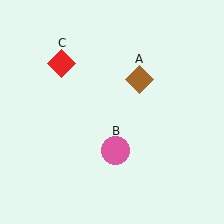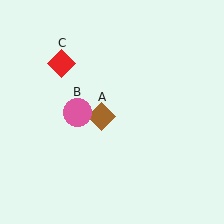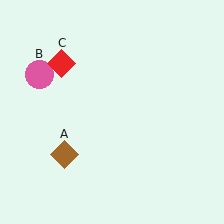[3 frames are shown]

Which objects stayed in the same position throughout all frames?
Red diamond (object C) remained stationary.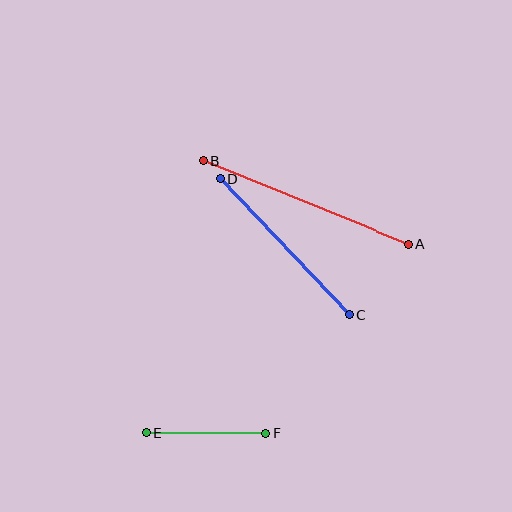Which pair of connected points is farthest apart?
Points A and B are farthest apart.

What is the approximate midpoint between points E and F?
The midpoint is at approximately (206, 433) pixels.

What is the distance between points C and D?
The distance is approximately 188 pixels.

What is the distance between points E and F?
The distance is approximately 119 pixels.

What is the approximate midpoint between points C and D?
The midpoint is at approximately (285, 247) pixels.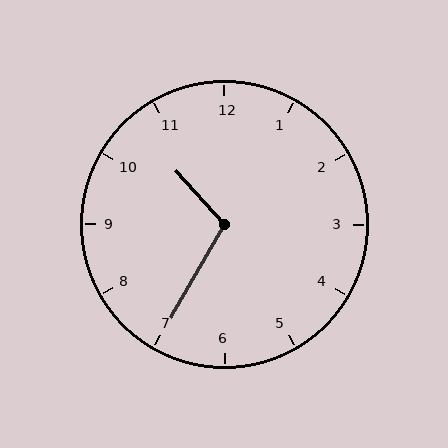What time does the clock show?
10:35.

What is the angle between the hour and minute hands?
Approximately 108 degrees.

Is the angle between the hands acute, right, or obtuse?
It is obtuse.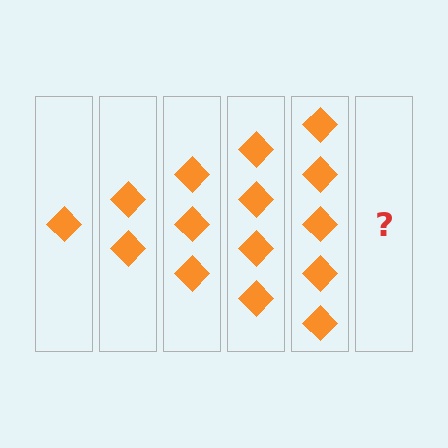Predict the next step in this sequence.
The next step is 6 diamonds.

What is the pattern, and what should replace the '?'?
The pattern is that each step adds one more diamond. The '?' should be 6 diamonds.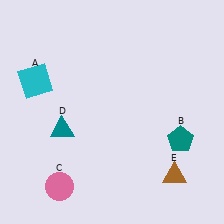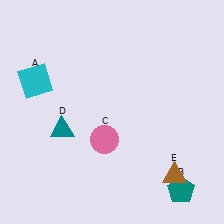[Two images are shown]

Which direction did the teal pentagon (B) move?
The teal pentagon (B) moved down.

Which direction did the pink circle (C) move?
The pink circle (C) moved up.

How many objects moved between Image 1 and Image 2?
2 objects moved between the two images.